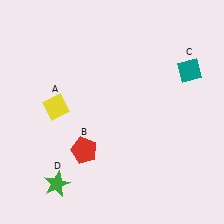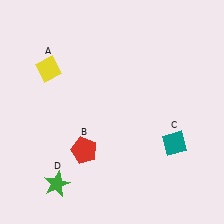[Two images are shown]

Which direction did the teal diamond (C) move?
The teal diamond (C) moved down.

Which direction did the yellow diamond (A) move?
The yellow diamond (A) moved up.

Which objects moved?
The objects that moved are: the yellow diamond (A), the teal diamond (C).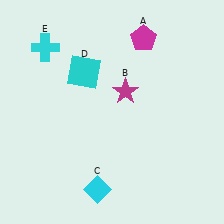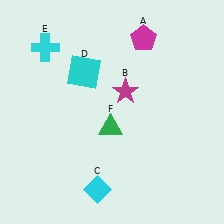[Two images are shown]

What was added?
A green triangle (F) was added in Image 2.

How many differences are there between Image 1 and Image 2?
There is 1 difference between the two images.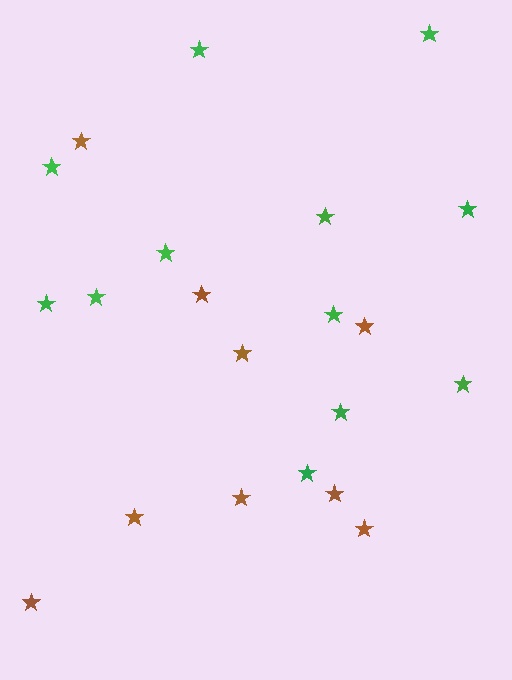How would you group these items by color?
There are 2 groups: one group of brown stars (9) and one group of green stars (12).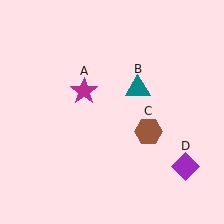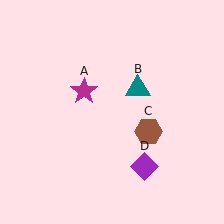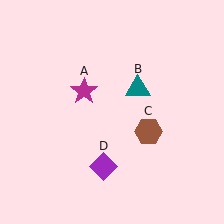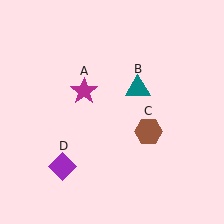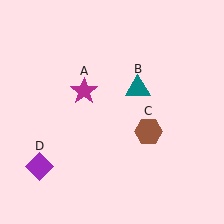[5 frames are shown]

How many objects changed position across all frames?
1 object changed position: purple diamond (object D).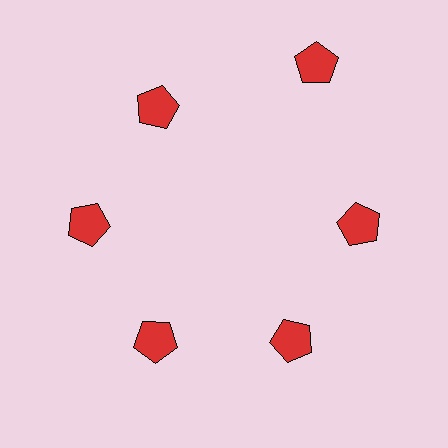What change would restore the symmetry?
The symmetry would be restored by moving it inward, back onto the ring so that all 6 pentagons sit at equal angles and equal distance from the center.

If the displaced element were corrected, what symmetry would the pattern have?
It would have 6-fold rotational symmetry — the pattern would map onto itself every 60 degrees.